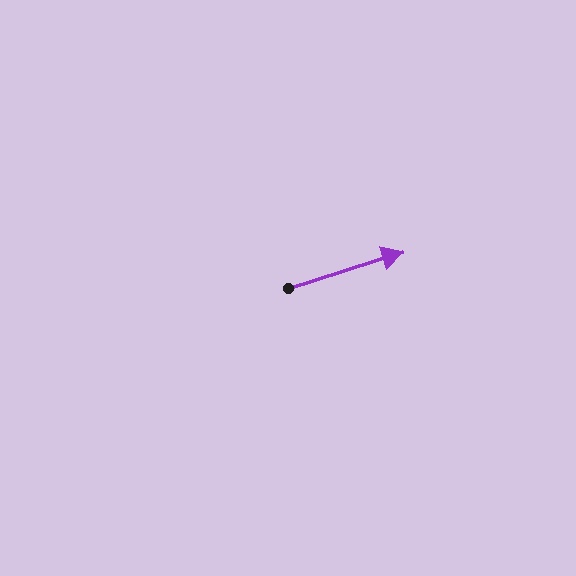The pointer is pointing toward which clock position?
Roughly 2 o'clock.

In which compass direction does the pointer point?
East.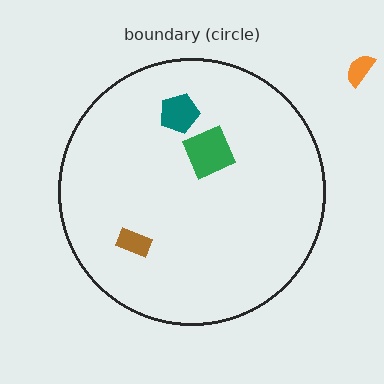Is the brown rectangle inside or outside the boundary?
Inside.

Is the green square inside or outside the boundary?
Inside.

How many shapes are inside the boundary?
3 inside, 1 outside.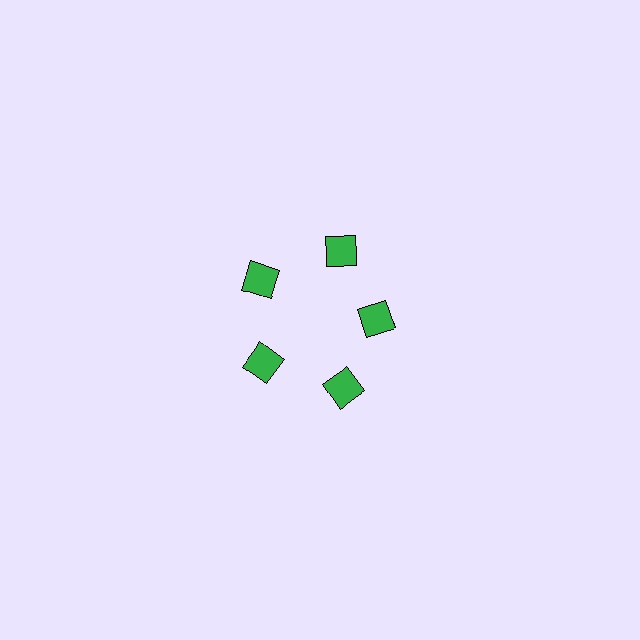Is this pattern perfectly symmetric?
No. The 5 green squares are arranged in a ring, but one element near the 3 o'clock position is pulled inward toward the center, breaking the 5-fold rotational symmetry.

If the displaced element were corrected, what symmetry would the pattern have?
It would have 5-fold rotational symmetry — the pattern would map onto itself every 72 degrees.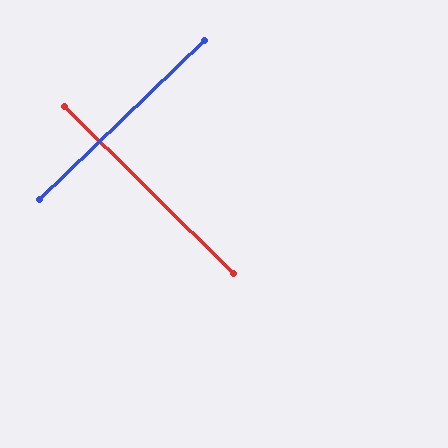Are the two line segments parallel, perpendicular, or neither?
Perpendicular — they meet at approximately 89°.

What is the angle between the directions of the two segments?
Approximately 89 degrees.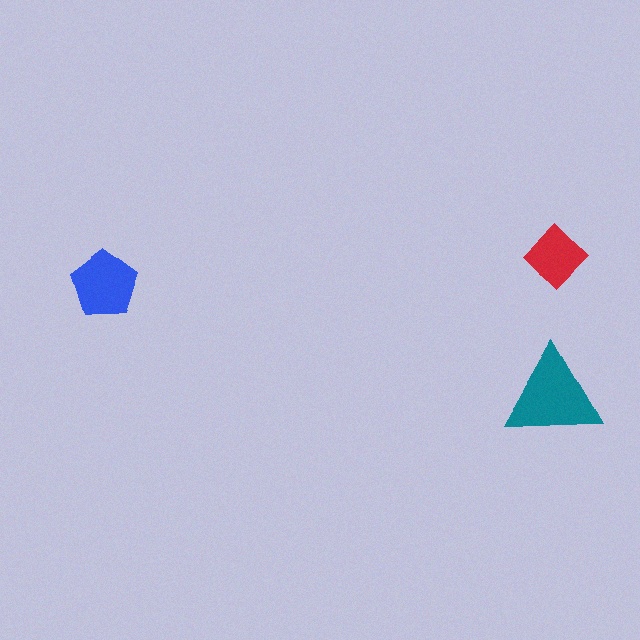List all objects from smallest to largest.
The red diamond, the blue pentagon, the teal triangle.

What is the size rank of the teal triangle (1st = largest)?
1st.